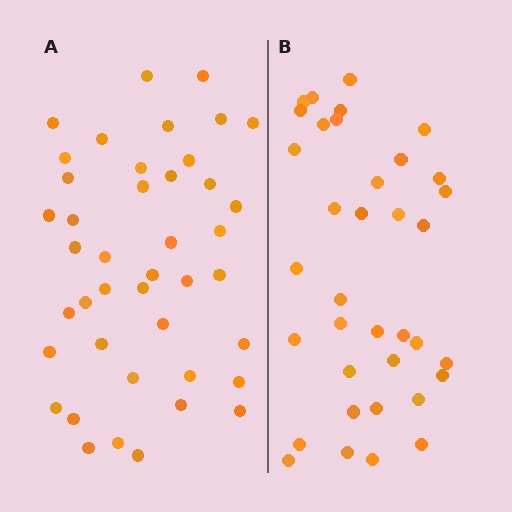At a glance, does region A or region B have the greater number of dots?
Region A (the left region) has more dots.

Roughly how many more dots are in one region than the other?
Region A has about 6 more dots than region B.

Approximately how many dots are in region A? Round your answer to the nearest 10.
About 40 dots. (The exact count is 42, which rounds to 40.)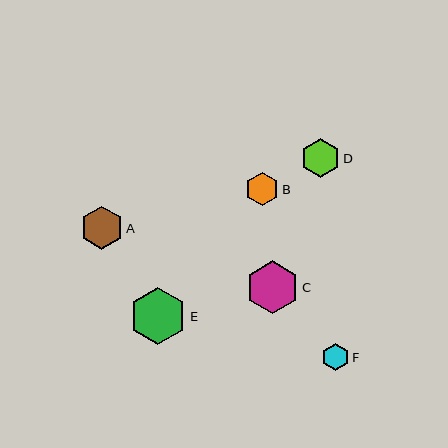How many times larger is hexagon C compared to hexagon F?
Hexagon C is approximately 1.9 times the size of hexagon F.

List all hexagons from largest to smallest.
From largest to smallest: E, C, A, D, B, F.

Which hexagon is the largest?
Hexagon E is the largest with a size of approximately 57 pixels.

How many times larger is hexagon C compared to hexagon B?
Hexagon C is approximately 1.6 times the size of hexagon B.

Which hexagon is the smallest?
Hexagon F is the smallest with a size of approximately 27 pixels.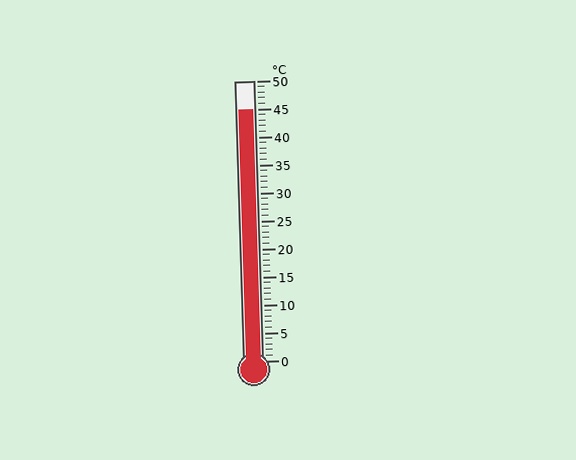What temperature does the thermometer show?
The thermometer shows approximately 45°C.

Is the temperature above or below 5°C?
The temperature is above 5°C.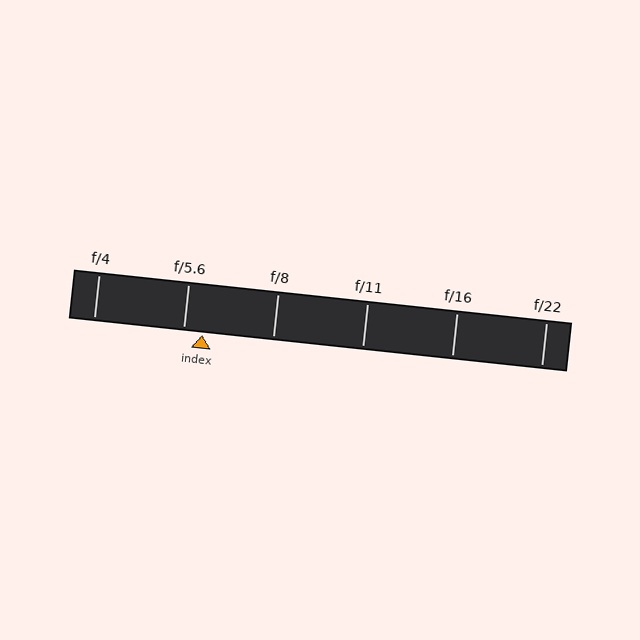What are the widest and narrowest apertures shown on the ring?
The widest aperture shown is f/4 and the narrowest is f/22.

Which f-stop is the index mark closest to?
The index mark is closest to f/5.6.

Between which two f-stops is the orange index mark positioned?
The index mark is between f/5.6 and f/8.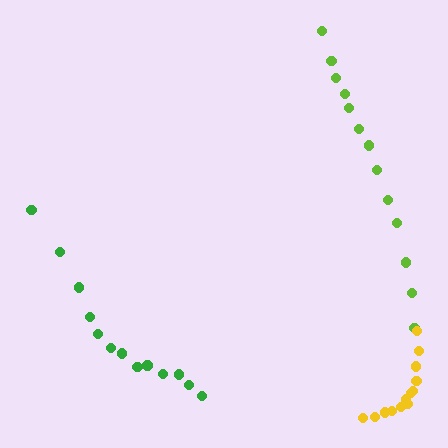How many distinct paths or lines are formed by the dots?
There are 3 distinct paths.